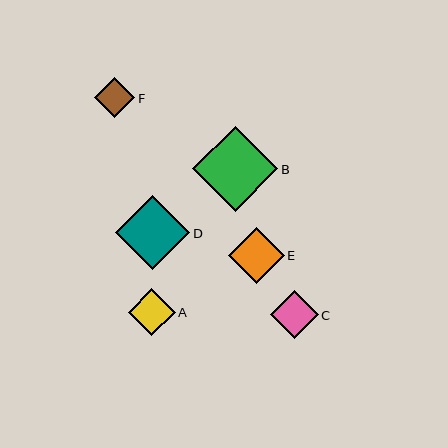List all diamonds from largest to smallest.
From largest to smallest: B, D, E, C, A, F.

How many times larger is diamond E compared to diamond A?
Diamond E is approximately 1.2 times the size of diamond A.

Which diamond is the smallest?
Diamond F is the smallest with a size of approximately 40 pixels.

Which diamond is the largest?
Diamond B is the largest with a size of approximately 85 pixels.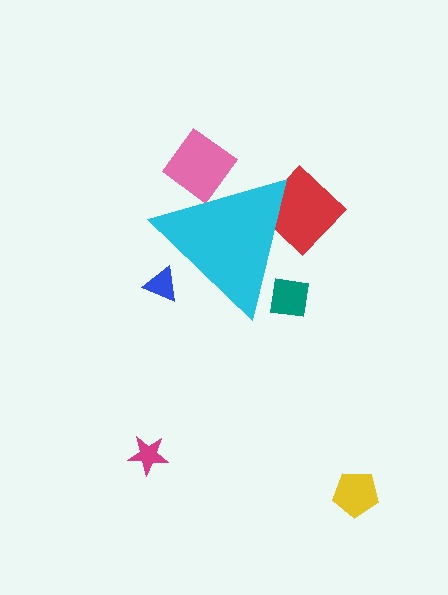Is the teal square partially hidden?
Yes, the teal square is partially hidden behind the cyan triangle.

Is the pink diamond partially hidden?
Yes, the pink diamond is partially hidden behind the cyan triangle.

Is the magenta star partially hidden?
No, the magenta star is fully visible.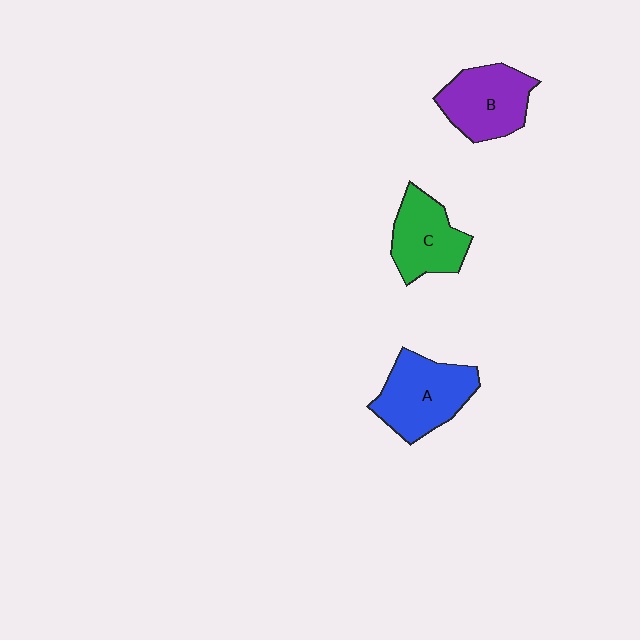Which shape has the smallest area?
Shape C (green).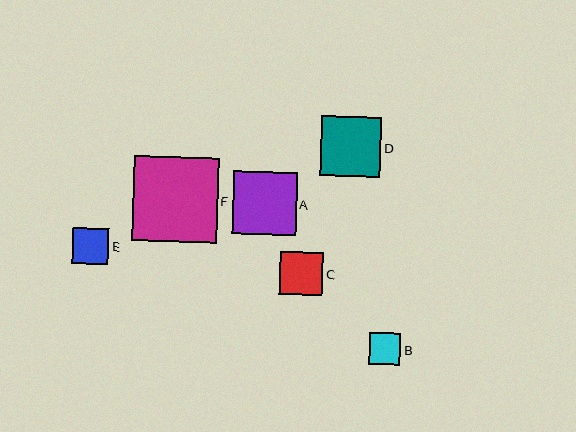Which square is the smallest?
Square B is the smallest with a size of approximately 31 pixels.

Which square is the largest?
Square F is the largest with a size of approximately 85 pixels.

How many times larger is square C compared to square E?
Square C is approximately 1.2 times the size of square E.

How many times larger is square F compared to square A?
Square F is approximately 1.3 times the size of square A.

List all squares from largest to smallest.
From largest to smallest: F, A, D, C, E, B.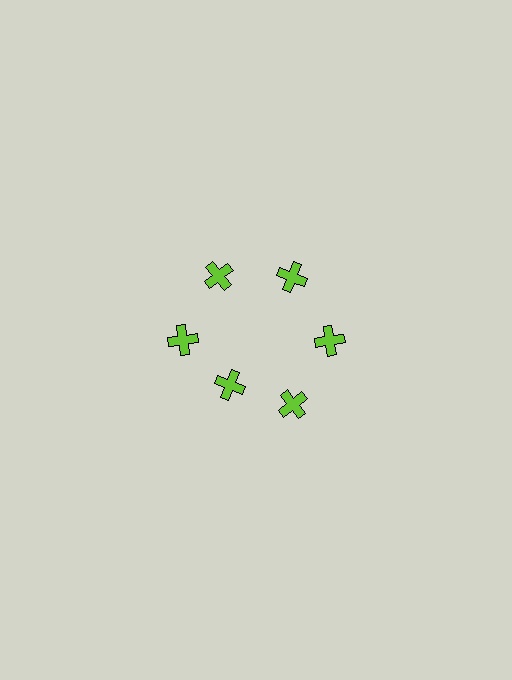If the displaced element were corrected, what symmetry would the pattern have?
It would have 6-fold rotational symmetry — the pattern would map onto itself every 60 degrees.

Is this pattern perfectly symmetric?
No. The 6 lime crosses are arranged in a ring, but one element near the 7 o'clock position is pulled inward toward the center, breaking the 6-fold rotational symmetry.